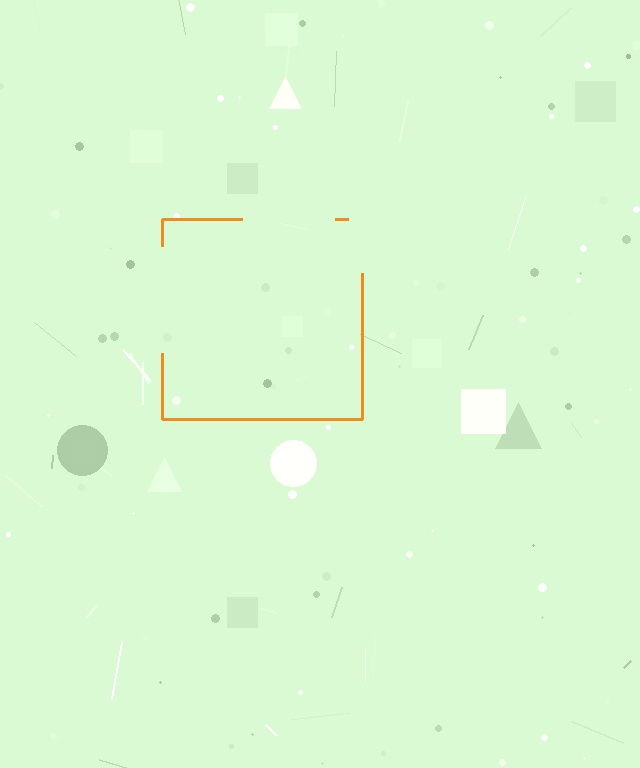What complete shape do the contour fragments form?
The contour fragments form a square.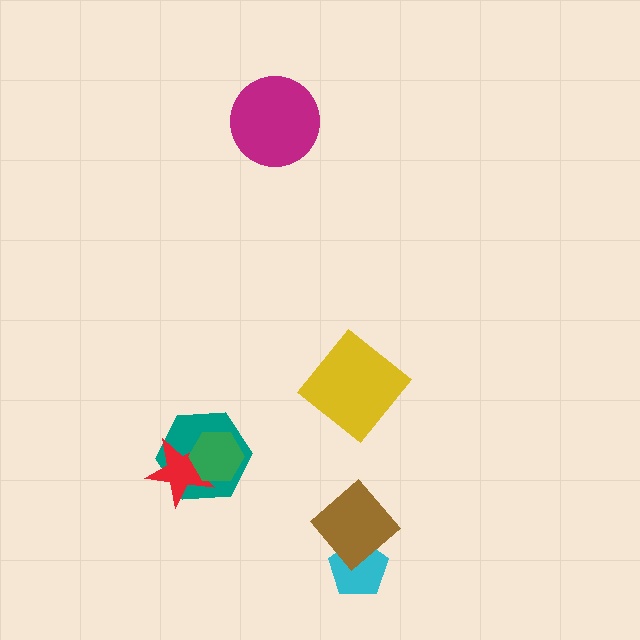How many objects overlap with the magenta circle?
0 objects overlap with the magenta circle.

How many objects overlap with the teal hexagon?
2 objects overlap with the teal hexagon.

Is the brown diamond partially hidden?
No, no other shape covers it.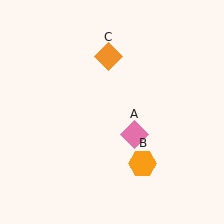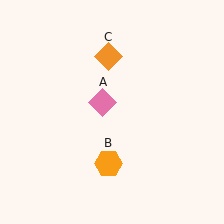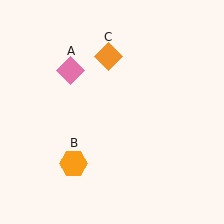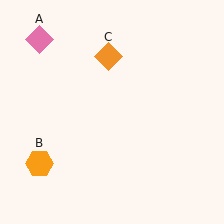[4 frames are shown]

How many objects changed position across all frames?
2 objects changed position: pink diamond (object A), orange hexagon (object B).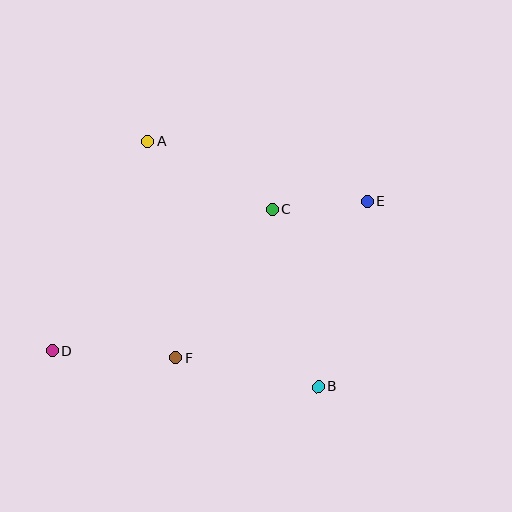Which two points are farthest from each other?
Points D and E are farthest from each other.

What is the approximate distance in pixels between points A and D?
The distance between A and D is approximately 230 pixels.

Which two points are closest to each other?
Points C and E are closest to each other.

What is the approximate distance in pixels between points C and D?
The distance between C and D is approximately 261 pixels.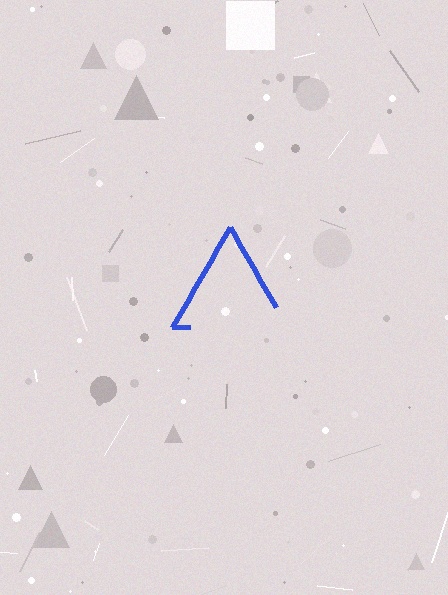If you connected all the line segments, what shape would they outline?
They would outline a triangle.